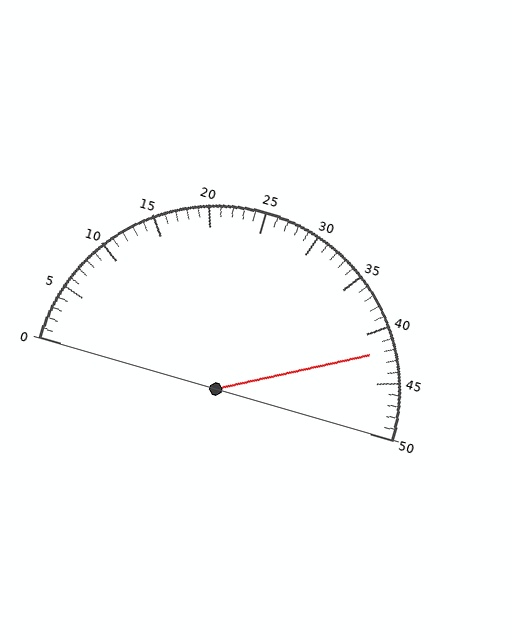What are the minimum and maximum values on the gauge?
The gauge ranges from 0 to 50.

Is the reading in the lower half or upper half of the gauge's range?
The reading is in the upper half of the range (0 to 50).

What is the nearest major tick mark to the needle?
The nearest major tick mark is 40.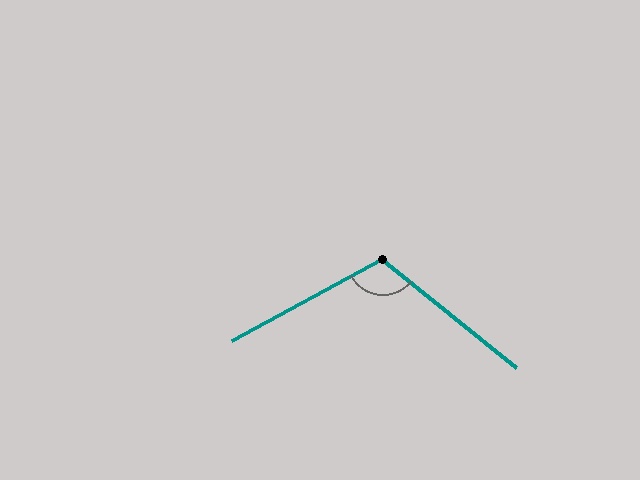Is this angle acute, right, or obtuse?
It is obtuse.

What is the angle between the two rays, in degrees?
Approximately 112 degrees.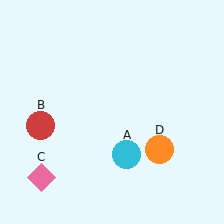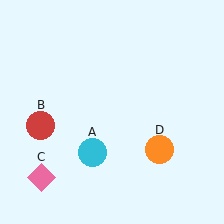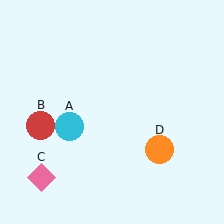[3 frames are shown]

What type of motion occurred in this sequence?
The cyan circle (object A) rotated clockwise around the center of the scene.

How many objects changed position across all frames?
1 object changed position: cyan circle (object A).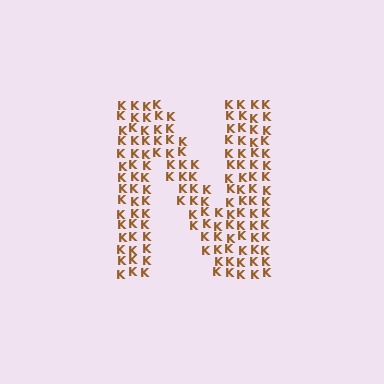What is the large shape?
The large shape is the letter N.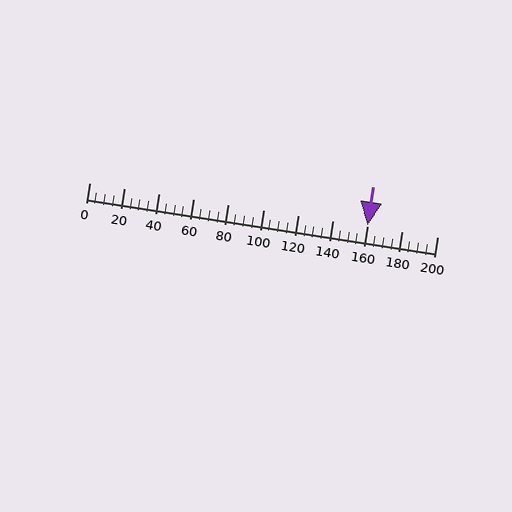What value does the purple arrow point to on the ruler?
The purple arrow points to approximately 160.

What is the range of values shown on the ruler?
The ruler shows values from 0 to 200.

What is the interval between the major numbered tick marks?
The major tick marks are spaced 20 units apart.